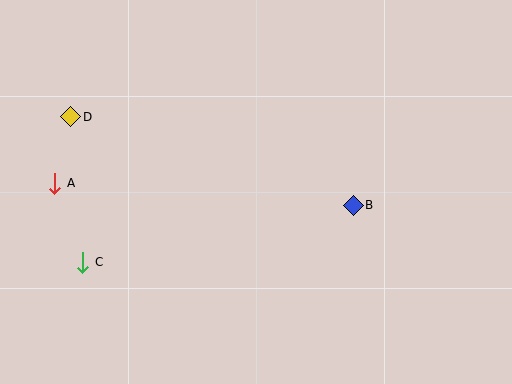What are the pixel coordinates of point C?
Point C is at (83, 262).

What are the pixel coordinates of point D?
Point D is at (71, 117).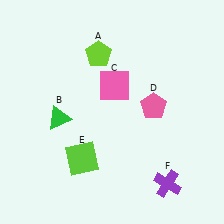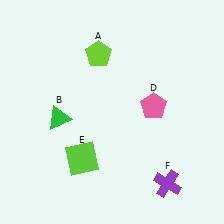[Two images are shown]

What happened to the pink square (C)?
The pink square (C) was removed in Image 2. It was in the top-right area of Image 1.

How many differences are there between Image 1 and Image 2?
There is 1 difference between the two images.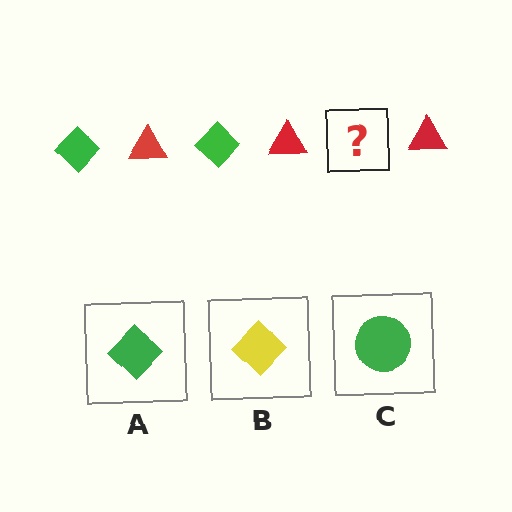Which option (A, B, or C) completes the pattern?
A.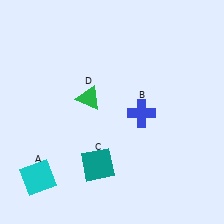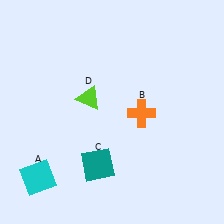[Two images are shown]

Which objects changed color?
B changed from blue to orange. D changed from green to lime.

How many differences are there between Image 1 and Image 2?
There are 2 differences between the two images.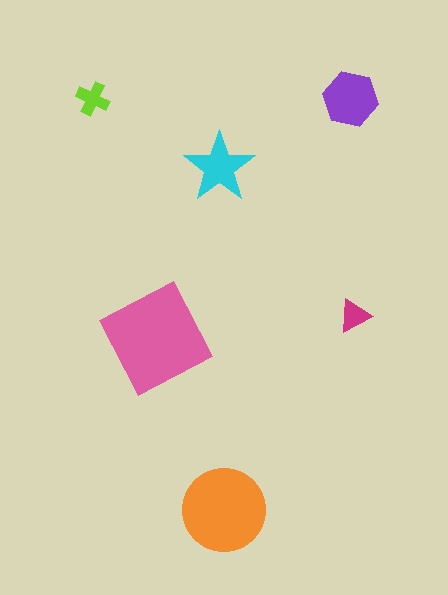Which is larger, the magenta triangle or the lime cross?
The lime cross.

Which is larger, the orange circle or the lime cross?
The orange circle.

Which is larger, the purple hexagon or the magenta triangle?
The purple hexagon.